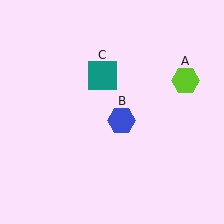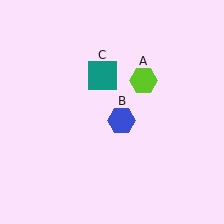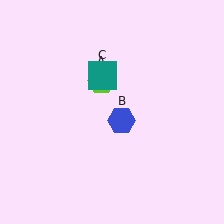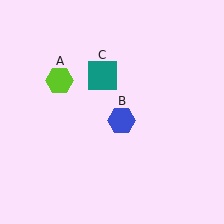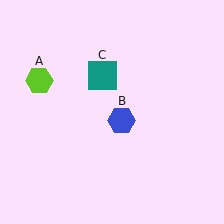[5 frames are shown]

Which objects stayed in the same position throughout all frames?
Blue hexagon (object B) and teal square (object C) remained stationary.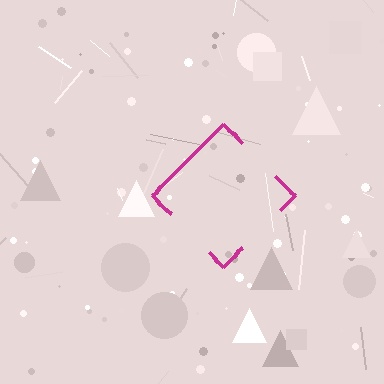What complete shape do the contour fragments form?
The contour fragments form a diamond.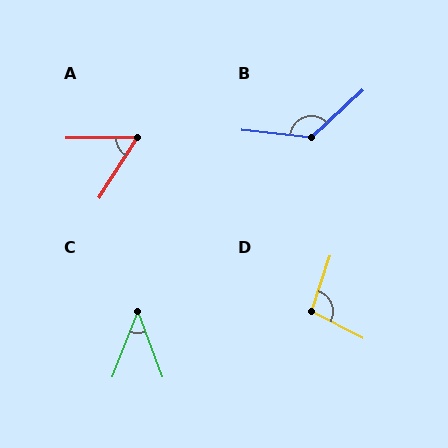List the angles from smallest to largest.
C (43°), A (57°), D (98°), B (131°).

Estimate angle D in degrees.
Approximately 98 degrees.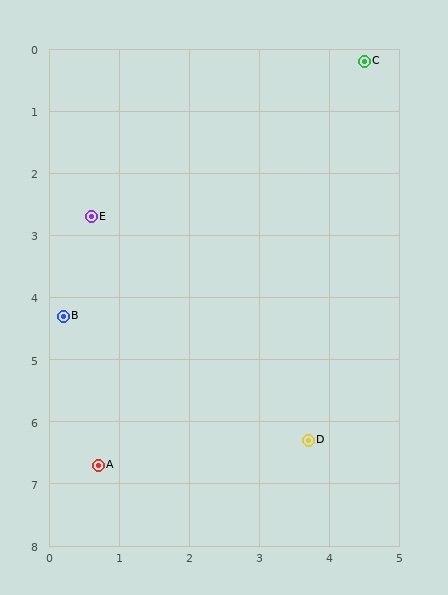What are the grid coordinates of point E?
Point E is at approximately (0.6, 2.7).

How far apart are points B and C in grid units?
Points B and C are about 5.9 grid units apart.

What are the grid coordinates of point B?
Point B is at approximately (0.2, 4.3).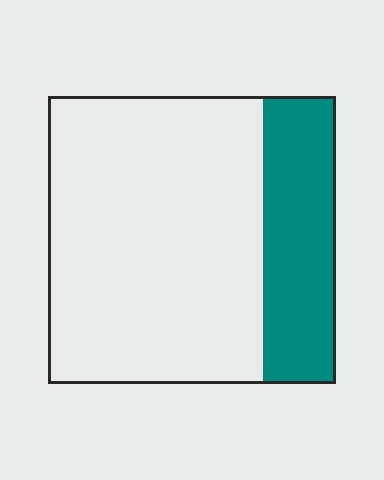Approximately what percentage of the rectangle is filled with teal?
Approximately 25%.